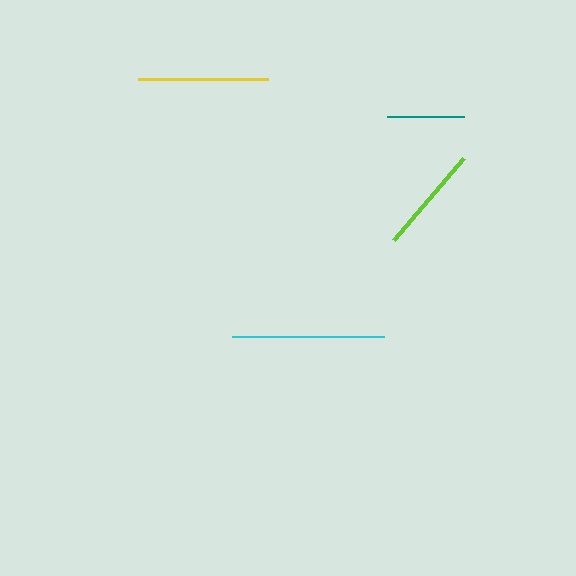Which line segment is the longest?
The cyan line is the longest at approximately 151 pixels.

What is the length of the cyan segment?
The cyan segment is approximately 151 pixels long.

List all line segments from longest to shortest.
From longest to shortest: cyan, yellow, lime, teal.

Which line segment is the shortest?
The teal line is the shortest at approximately 77 pixels.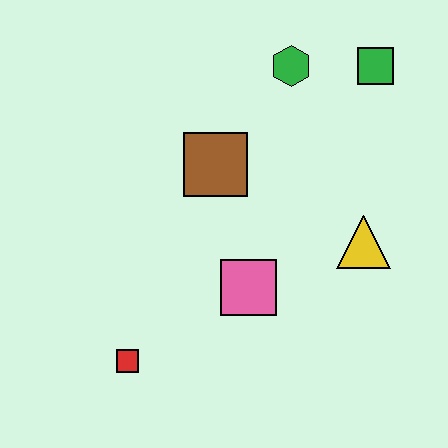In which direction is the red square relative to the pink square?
The red square is to the left of the pink square.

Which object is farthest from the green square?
The red square is farthest from the green square.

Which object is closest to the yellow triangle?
The pink square is closest to the yellow triangle.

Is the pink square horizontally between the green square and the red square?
Yes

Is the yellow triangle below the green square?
Yes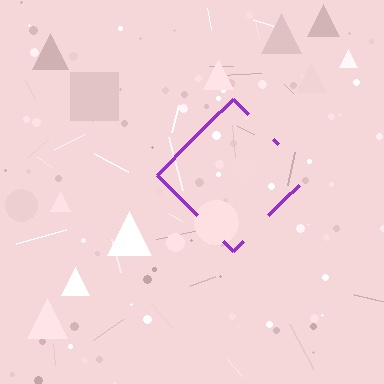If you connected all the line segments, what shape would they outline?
They would outline a diamond.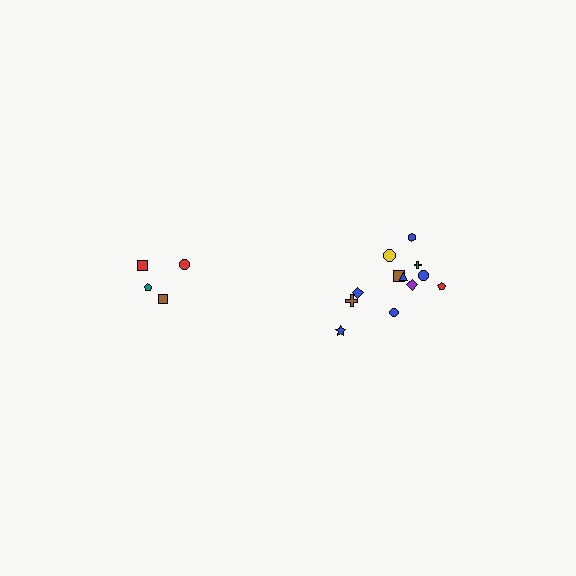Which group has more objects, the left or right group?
The right group.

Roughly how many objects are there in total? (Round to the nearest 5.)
Roughly 15 objects in total.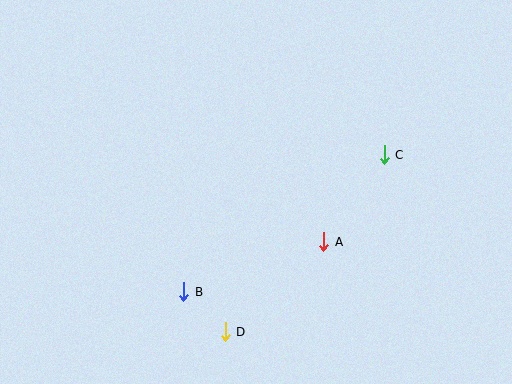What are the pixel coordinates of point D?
Point D is at (225, 332).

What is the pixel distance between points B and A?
The distance between B and A is 149 pixels.